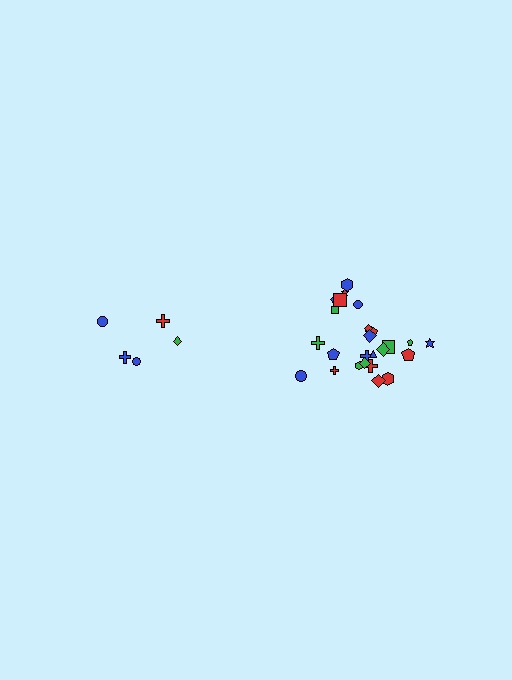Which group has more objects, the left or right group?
The right group.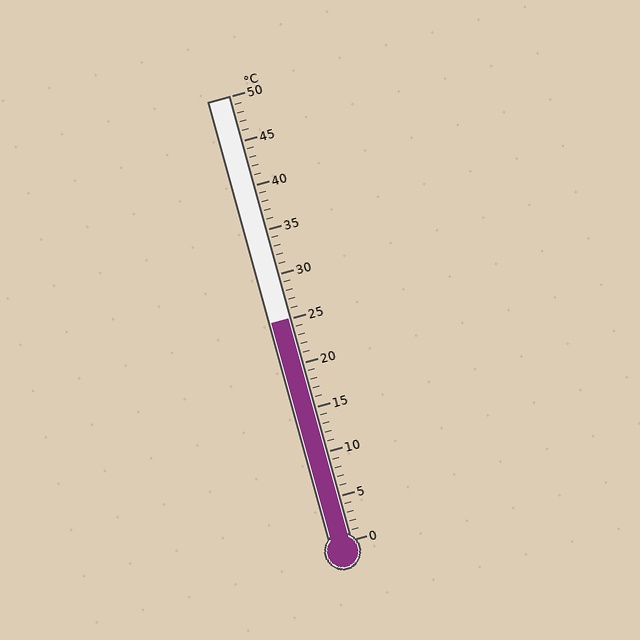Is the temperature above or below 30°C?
The temperature is below 30°C.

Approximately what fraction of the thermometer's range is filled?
The thermometer is filled to approximately 50% of its range.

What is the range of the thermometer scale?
The thermometer scale ranges from 0°C to 50°C.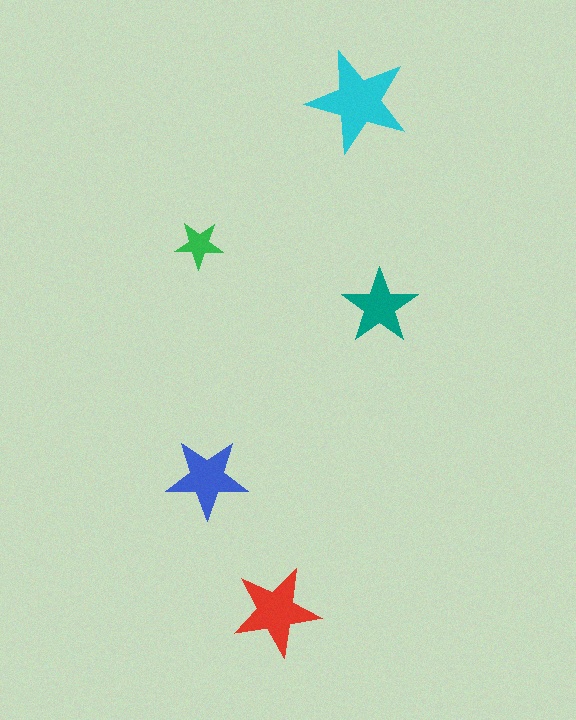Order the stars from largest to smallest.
the cyan one, the red one, the blue one, the teal one, the green one.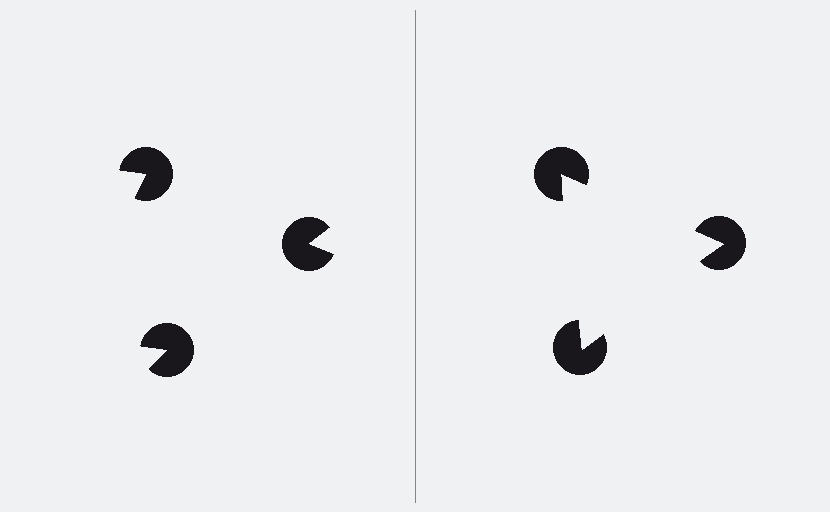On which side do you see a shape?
An illusory triangle appears on the right side. On the left side the wedge cuts are rotated, so no coherent shape forms.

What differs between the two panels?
The pac-man discs are positioned identically on both sides; only the wedge orientations differ. On the right they align to a triangle; on the left they are misaligned.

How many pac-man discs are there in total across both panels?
6 — 3 on each side.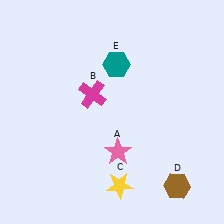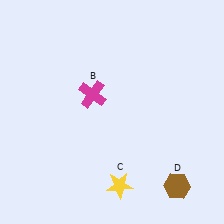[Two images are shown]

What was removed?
The pink star (A), the teal hexagon (E) were removed in Image 2.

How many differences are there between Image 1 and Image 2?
There are 2 differences between the two images.